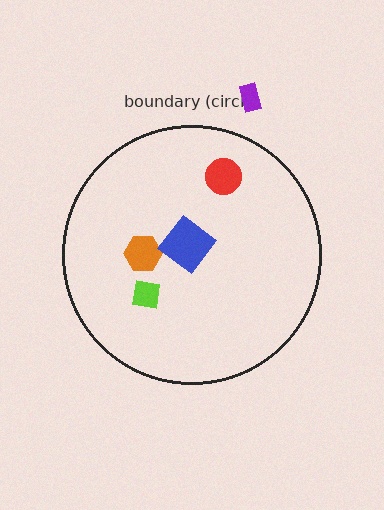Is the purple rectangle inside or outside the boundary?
Outside.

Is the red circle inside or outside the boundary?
Inside.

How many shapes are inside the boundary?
4 inside, 1 outside.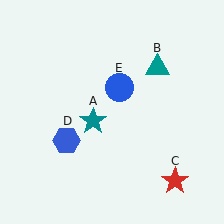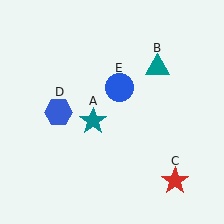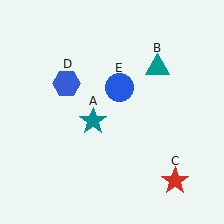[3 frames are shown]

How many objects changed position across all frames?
1 object changed position: blue hexagon (object D).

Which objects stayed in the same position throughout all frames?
Teal star (object A) and teal triangle (object B) and red star (object C) and blue circle (object E) remained stationary.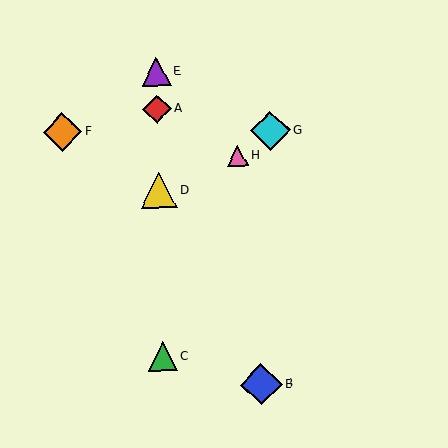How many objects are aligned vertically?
4 objects (A, C, D, E) are aligned vertically.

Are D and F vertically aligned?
No, D is at x≈159 and F is at x≈62.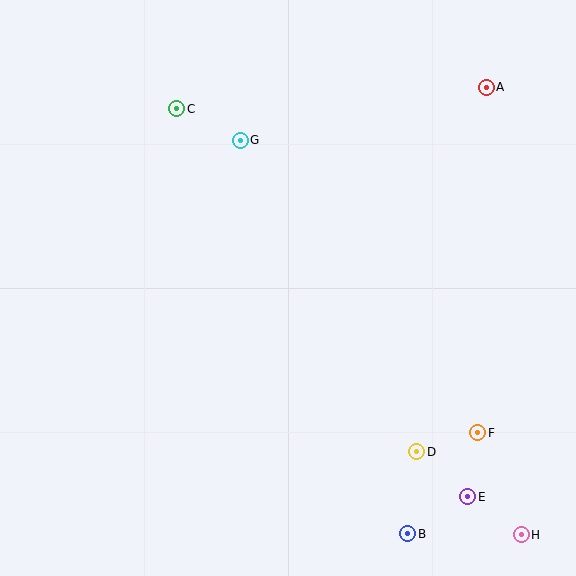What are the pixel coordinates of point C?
Point C is at (177, 109).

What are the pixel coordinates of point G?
Point G is at (240, 140).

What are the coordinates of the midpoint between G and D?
The midpoint between G and D is at (328, 296).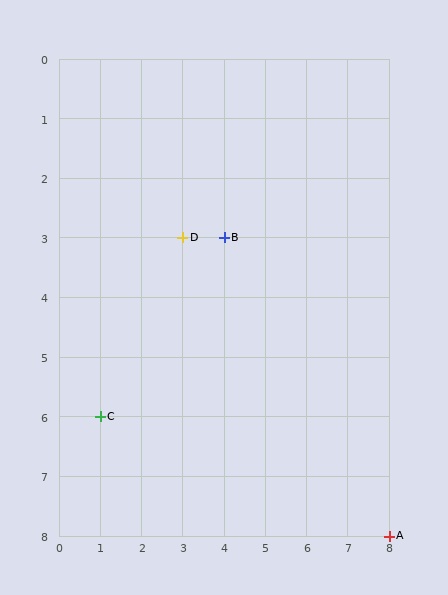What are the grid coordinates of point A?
Point A is at grid coordinates (8, 8).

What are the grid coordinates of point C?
Point C is at grid coordinates (1, 6).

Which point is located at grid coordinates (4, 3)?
Point B is at (4, 3).